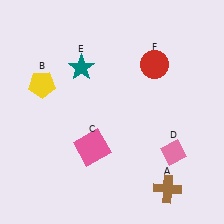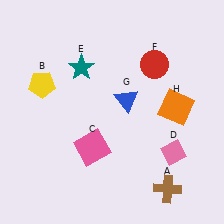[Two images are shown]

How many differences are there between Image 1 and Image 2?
There are 2 differences between the two images.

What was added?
A blue triangle (G), an orange square (H) were added in Image 2.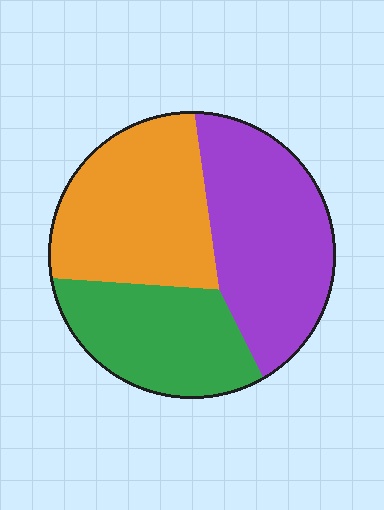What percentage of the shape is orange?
Orange takes up about one third (1/3) of the shape.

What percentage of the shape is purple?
Purple covers 38% of the shape.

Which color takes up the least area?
Green, at roughly 25%.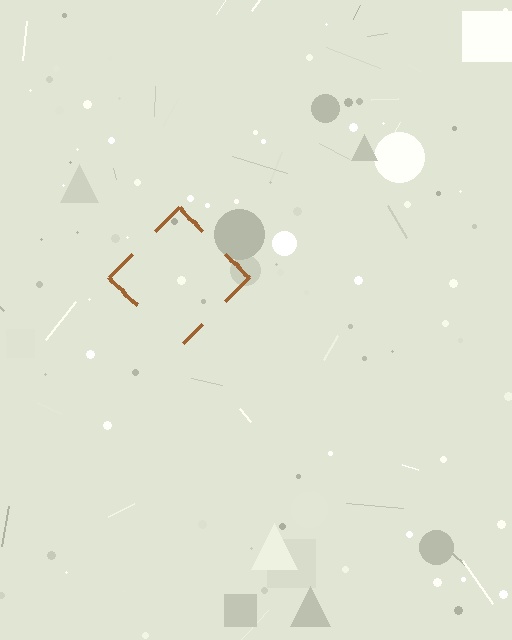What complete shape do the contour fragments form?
The contour fragments form a diamond.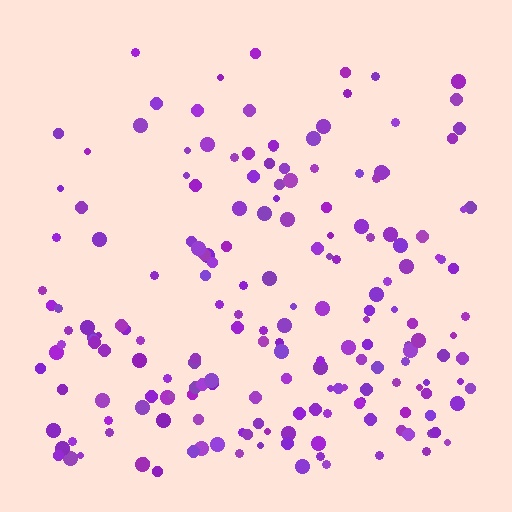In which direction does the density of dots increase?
From top to bottom, with the bottom side densest.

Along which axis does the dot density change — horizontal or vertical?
Vertical.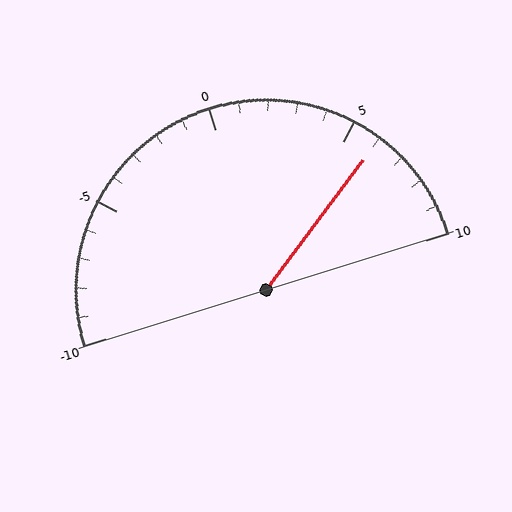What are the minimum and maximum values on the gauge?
The gauge ranges from -10 to 10.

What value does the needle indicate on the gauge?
The needle indicates approximately 6.